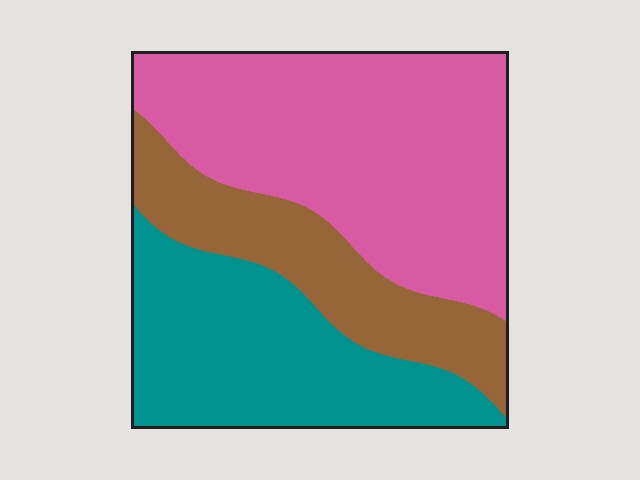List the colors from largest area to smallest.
From largest to smallest: pink, teal, brown.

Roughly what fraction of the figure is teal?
Teal takes up about one third (1/3) of the figure.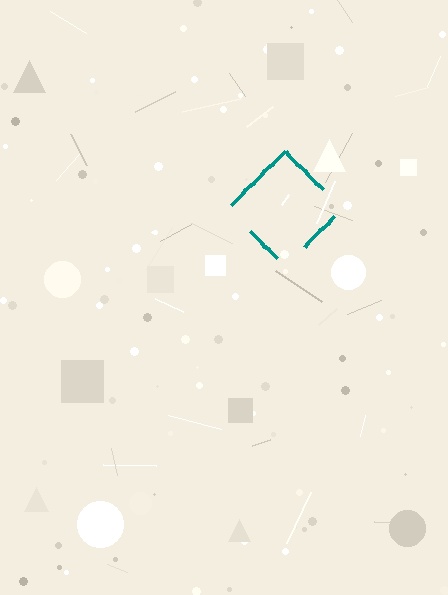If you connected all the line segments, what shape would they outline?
They would outline a diamond.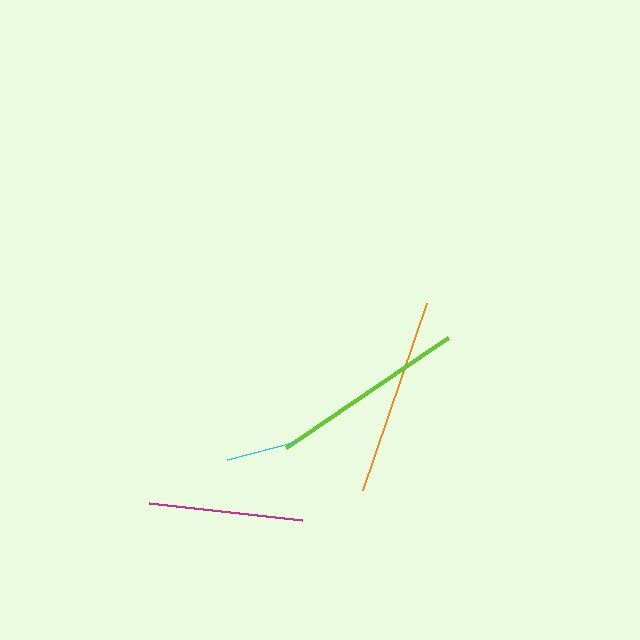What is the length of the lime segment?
The lime segment is approximately 196 pixels long.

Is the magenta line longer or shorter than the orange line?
The orange line is longer than the magenta line.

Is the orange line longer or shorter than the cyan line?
The orange line is longer than the cyan line.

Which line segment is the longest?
The orange line is the longest at approximately 198 pixels.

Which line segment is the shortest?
The cyan line is the shortest at approximately 71 pixels.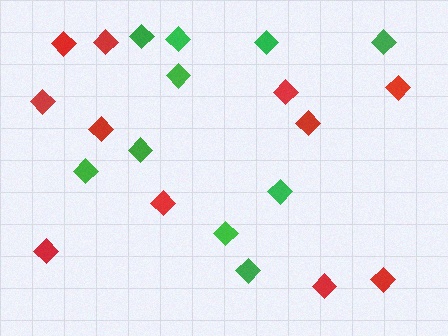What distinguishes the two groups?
There are 2 groups: one group of red diamonds (11) and one group of green diamonds (10).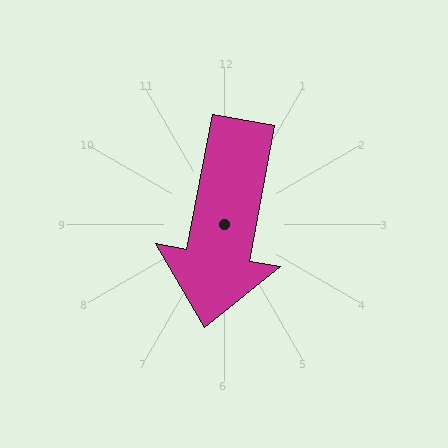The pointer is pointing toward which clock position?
Roughly 6 o'clock.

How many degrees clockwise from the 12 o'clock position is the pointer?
Approximately 191 degrees.